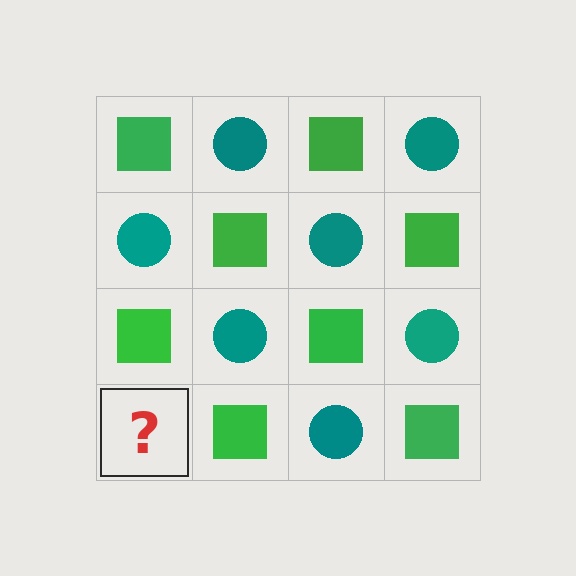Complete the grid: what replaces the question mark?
The question mark should be replaced with a teal circle.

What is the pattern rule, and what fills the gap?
The rule is that it alternates green square and teal circle in a checkerboard pattern. The gap should be filled with a teal circle.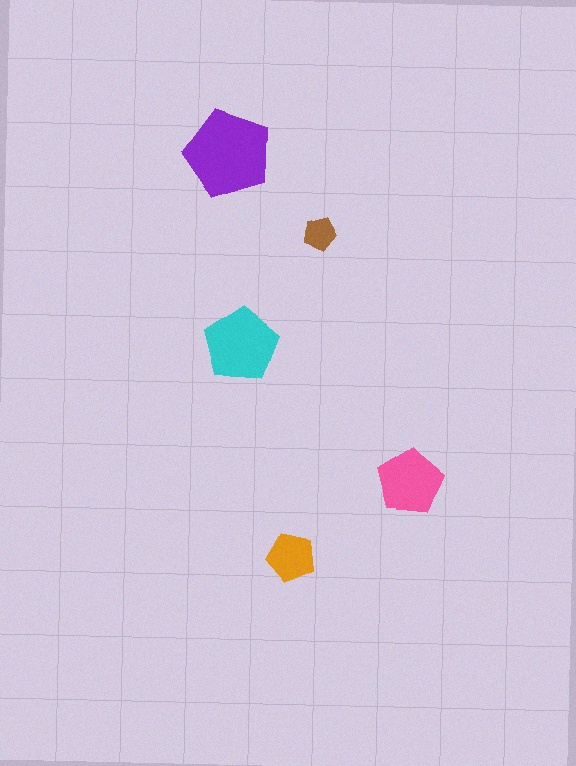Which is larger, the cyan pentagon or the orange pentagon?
The cyan one.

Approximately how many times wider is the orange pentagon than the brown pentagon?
About 1.5 times wider.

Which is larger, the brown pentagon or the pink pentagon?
The pink one.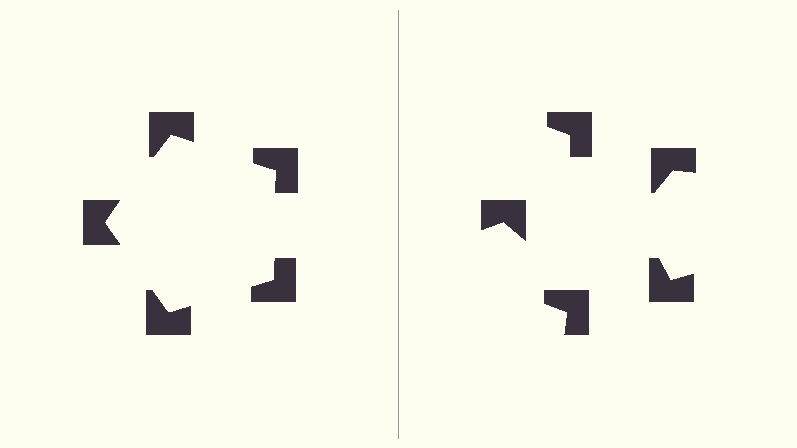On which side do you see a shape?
An illusory pentagon appears on the left side. On the right side the wedge cuts are rotated, so no coherent shape forms.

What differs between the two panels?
The notched squares are positioned identically on both sides; only the wedge orientations differ. On the left they align to a pentagon; on the right they are misaligned.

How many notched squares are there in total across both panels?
10 — 5 on each side.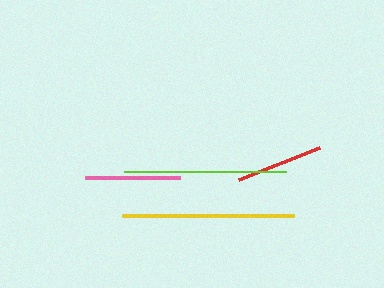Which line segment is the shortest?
The red line is the shortest at approximately 87 pixels.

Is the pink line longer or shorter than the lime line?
The lime line is longer than the pink line.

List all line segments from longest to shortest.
From longest to shortest: yellow, lime, pink, red.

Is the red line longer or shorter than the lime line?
The lime line is longer than the red line.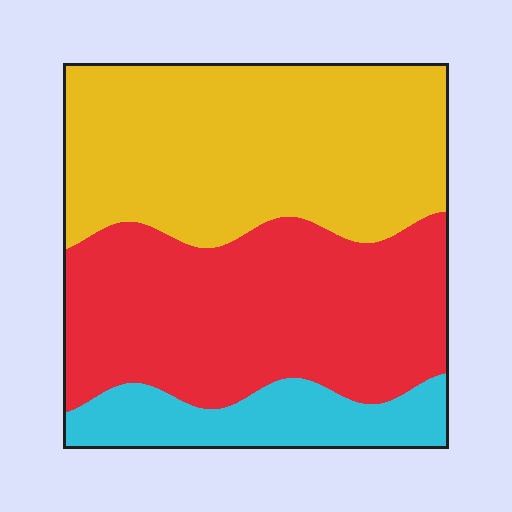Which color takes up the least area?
Cyan, at roughly 15%.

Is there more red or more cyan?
Red.